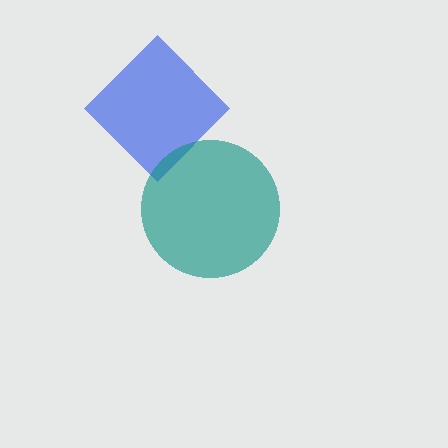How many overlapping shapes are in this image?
There are 2 overlapping shapes in the image.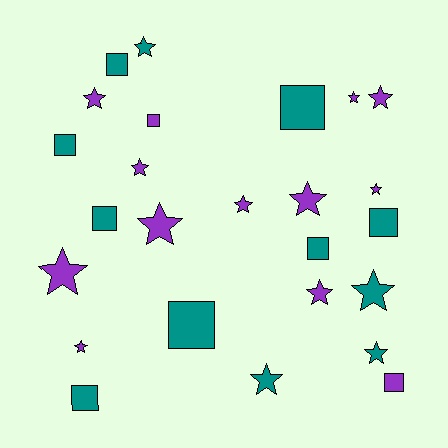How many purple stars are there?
There are 11 purple stars.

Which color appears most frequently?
Purple, with 13 objects.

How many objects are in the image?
There are 25 objects.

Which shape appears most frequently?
Star, with 15 objects.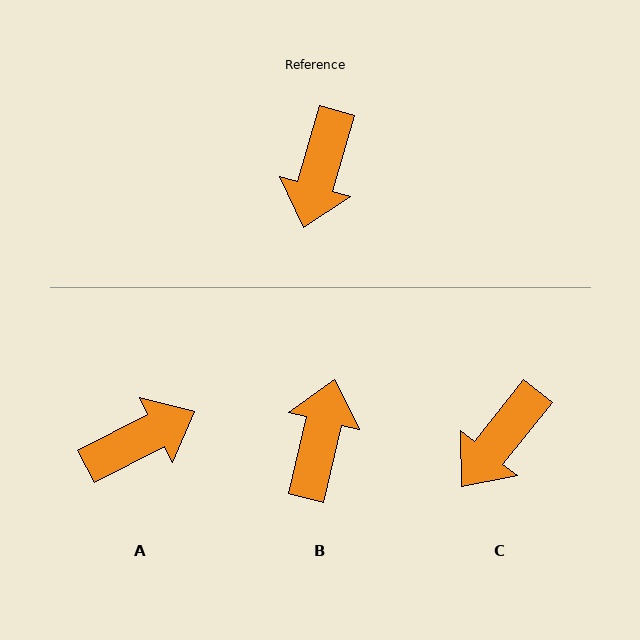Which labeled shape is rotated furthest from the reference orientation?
B, about 177 degrees away.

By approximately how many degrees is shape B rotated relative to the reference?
Approximately 177 degrees clockwise.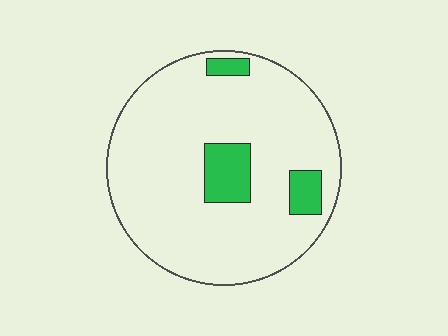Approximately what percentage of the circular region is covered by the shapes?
Approximately 10%.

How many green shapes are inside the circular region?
3.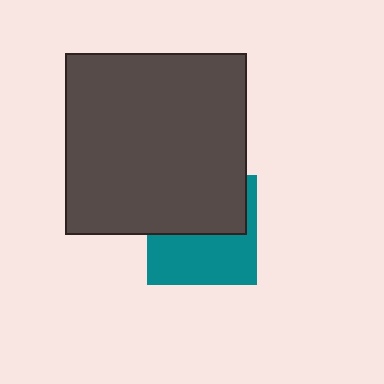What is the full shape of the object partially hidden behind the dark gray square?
The partially hidden object is a teal square.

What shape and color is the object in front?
The object in front is a dark gray square.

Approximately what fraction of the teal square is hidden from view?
Roughly 50% of the teal square is hidden behind the dark gray square.